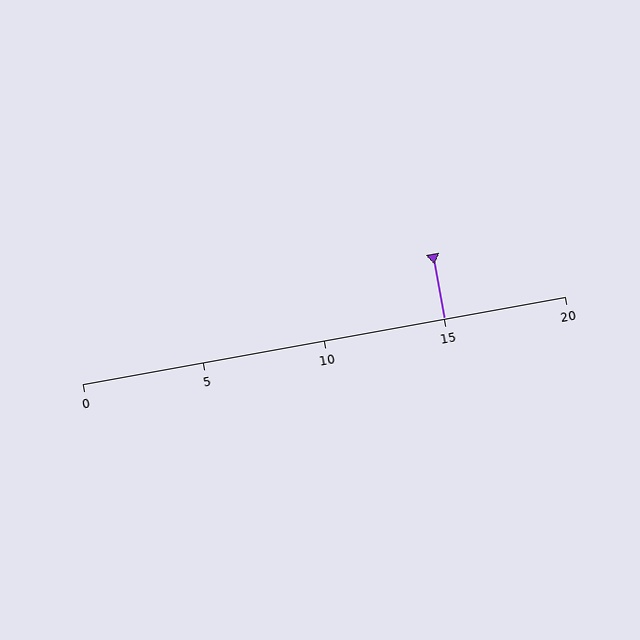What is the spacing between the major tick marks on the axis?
The major ticks are spaced 5 apart.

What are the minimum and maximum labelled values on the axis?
The axis runs from 0 to 20.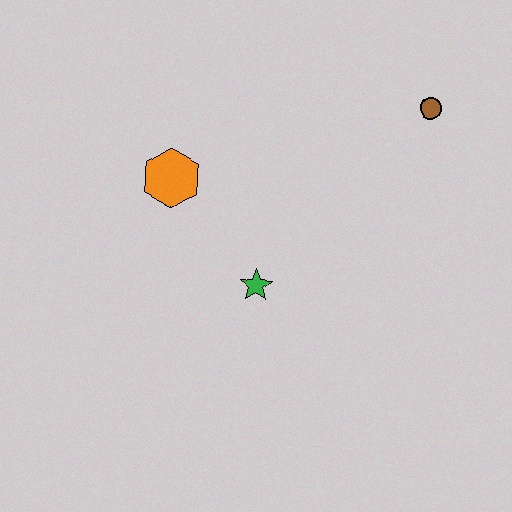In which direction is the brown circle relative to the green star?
The brown circle is above the green star.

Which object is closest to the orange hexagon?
The green star is closest to the orange hexagon.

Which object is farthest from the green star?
The brown circle is farthest from the green star.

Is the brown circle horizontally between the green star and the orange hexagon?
No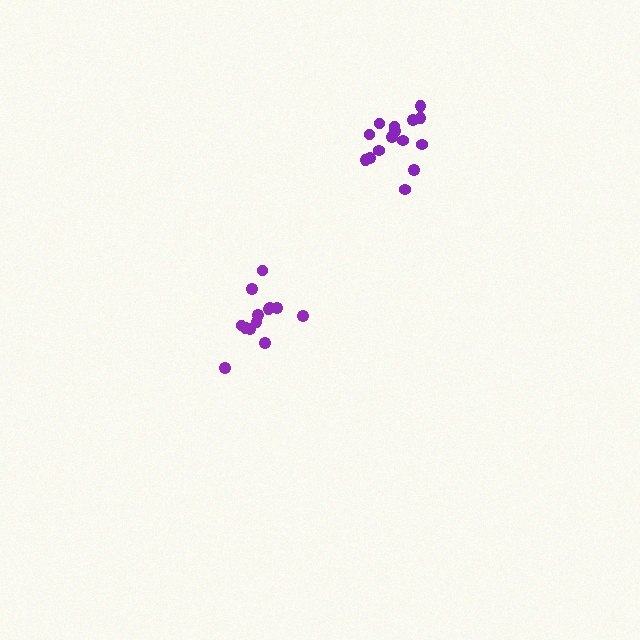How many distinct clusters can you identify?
There are 2 distinct clusters.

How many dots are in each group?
Group 1: 13 dots, Group 2: 15 dots (28 total).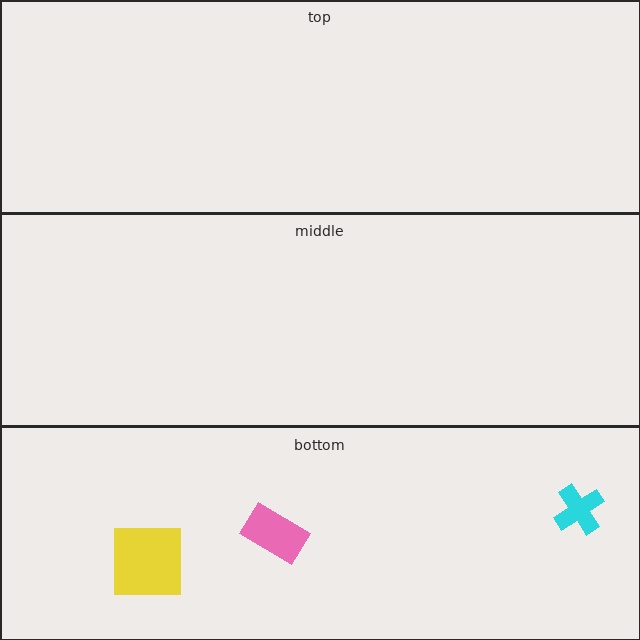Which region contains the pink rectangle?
The bottom region.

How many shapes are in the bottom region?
3.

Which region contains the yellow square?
The bottom region.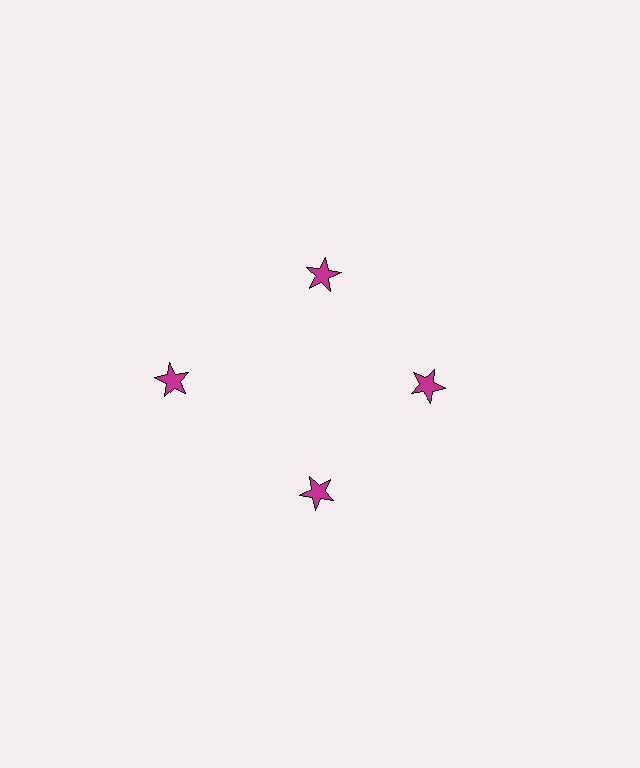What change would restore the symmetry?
The symmetry would be restored by moving it inward, back onto the ring so that all 4 stars sit at equal angles and equal distance from the center.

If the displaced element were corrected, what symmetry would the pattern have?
It would have 4-fold rotational symmetry — the pattern would map onto itself every 90 degrees.